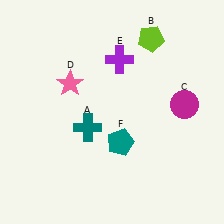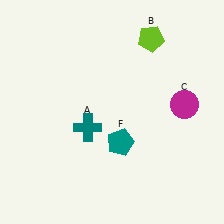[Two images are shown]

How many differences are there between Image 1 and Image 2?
There are 2 differences between the two images.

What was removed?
The purple cross (E), the pink star (D) were removed in Image 2.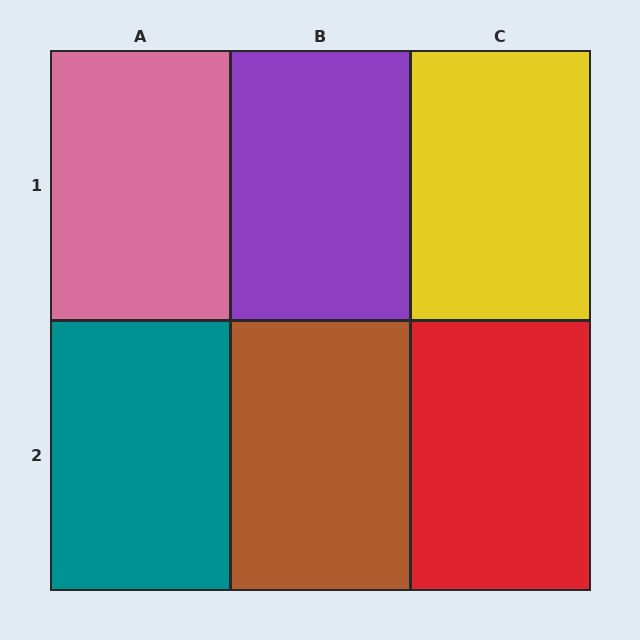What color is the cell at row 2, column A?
Teal.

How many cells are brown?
1 cell is brown.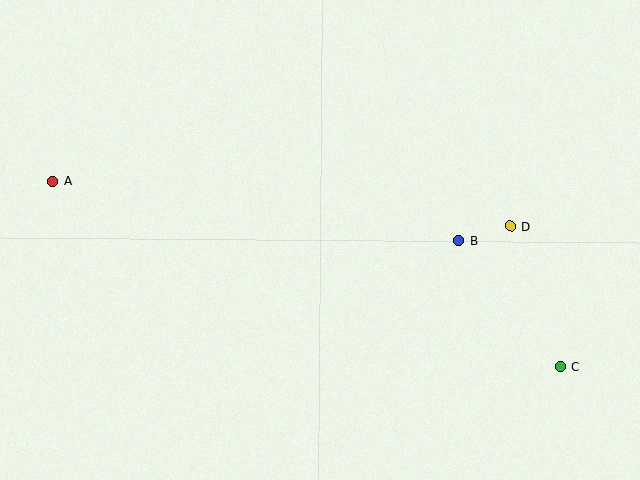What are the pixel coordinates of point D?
Point D is at (510, 226).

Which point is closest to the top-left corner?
Point A is closest to the top-left corner.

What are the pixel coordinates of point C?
Point C is at (560, 367).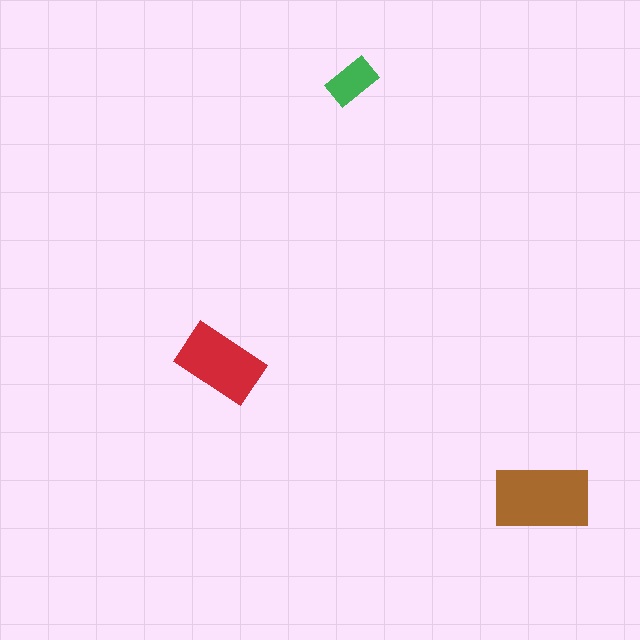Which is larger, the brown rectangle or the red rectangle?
The brown one.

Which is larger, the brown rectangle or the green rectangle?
The brown one.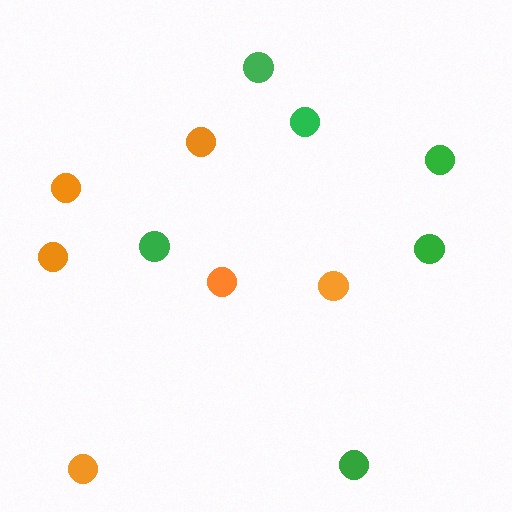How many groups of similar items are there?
There are 2 groups: one group of green circles (6) and one group of orange circles (6).